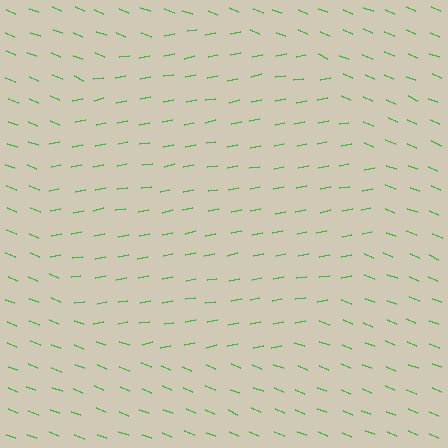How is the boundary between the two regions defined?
The boundary is defined purely by a change in line orientation (approximately 33 degrees difference). All lines are the same color and thickness.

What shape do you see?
I see a circle.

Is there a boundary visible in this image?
Yes, there is a texture boundary formed by a change in line orientation.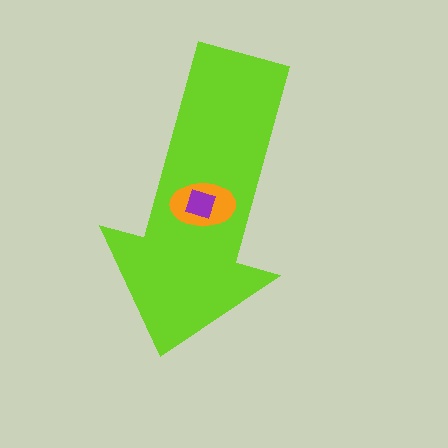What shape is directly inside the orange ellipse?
The purple square.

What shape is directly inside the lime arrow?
The orange ellipse.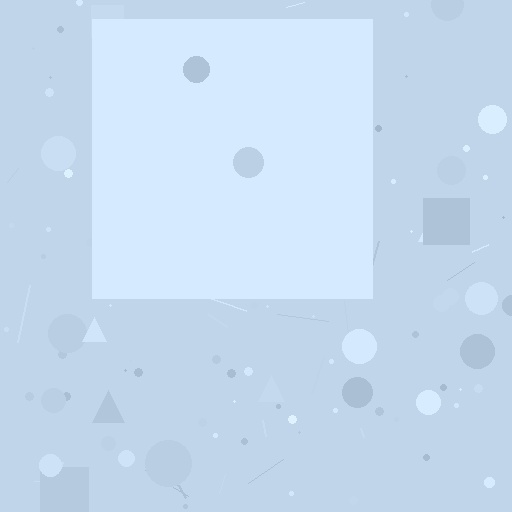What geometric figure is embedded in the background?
A square is embedded in the background.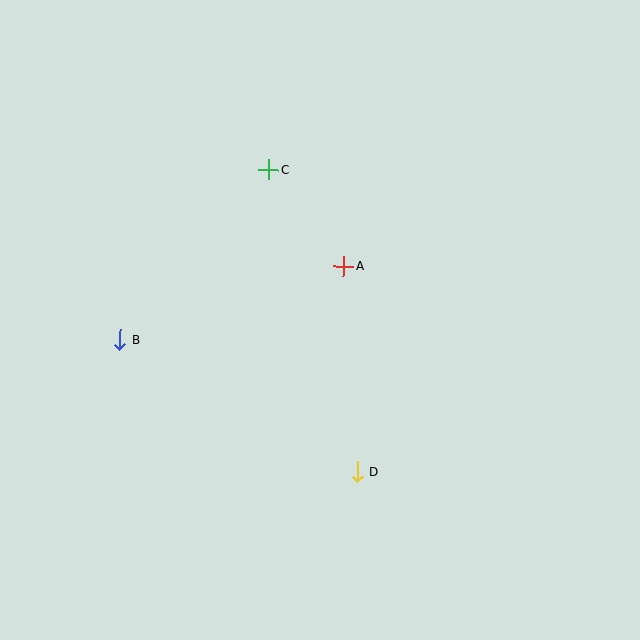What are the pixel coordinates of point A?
Point A is at (343, 266).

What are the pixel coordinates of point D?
Point D is at (357, 472).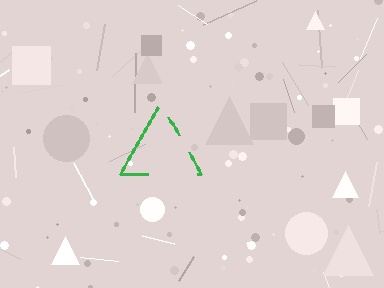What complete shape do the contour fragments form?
The contour fragments form a triangle.